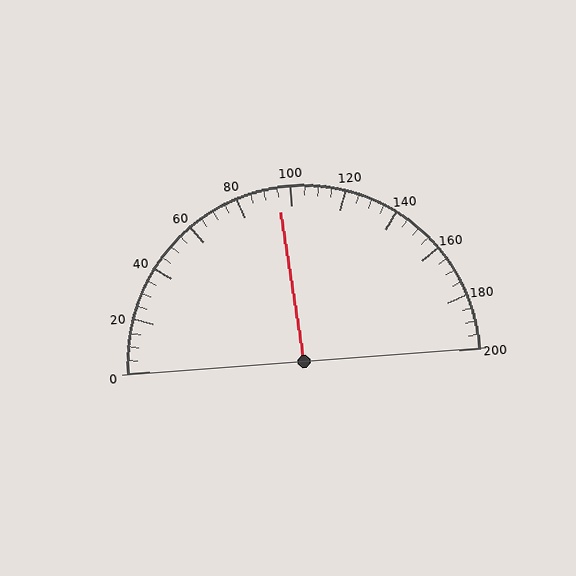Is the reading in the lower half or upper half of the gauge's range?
The reading is in the lower half of the range (0 to 200).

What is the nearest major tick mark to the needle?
The nearest major tick mark is 100.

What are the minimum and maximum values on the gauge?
The gauge ranges from 0 to 200.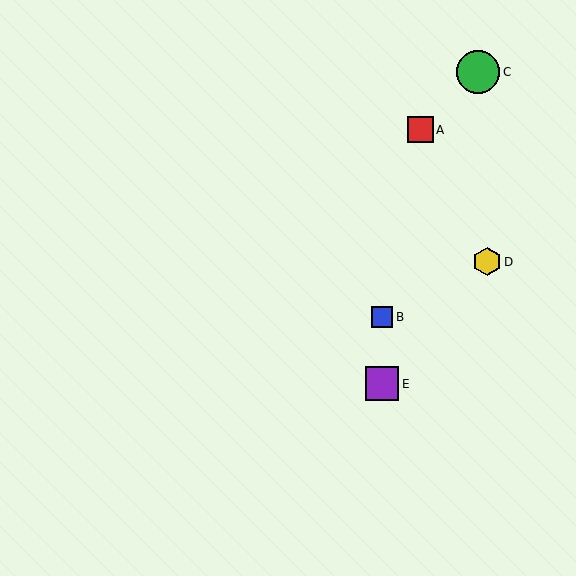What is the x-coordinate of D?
Object D is at x≈487.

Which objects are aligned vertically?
Objects B, E are aligned vertically.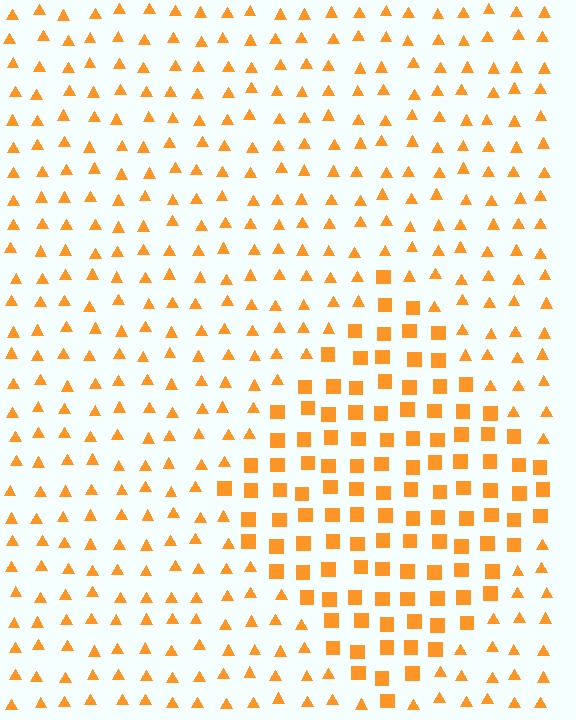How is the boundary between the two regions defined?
The boundary is defined by a change in element shape: squares inside vs. triangles outside. All elements share the same color and spacing.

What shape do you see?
I see a diamond.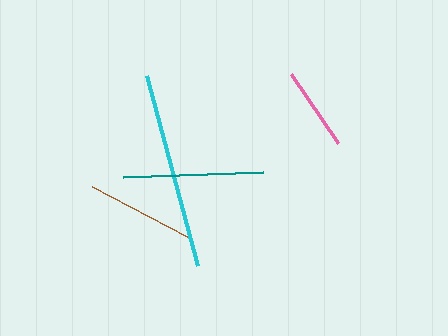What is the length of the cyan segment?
The cyan segment is approximately 197 pixels long.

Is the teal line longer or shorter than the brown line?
The teal line is longer than the brown line.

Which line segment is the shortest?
The pink line is the shortest at approximately 84 pixels.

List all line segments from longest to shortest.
From longest to shortest: cyan, teal, brown, pink.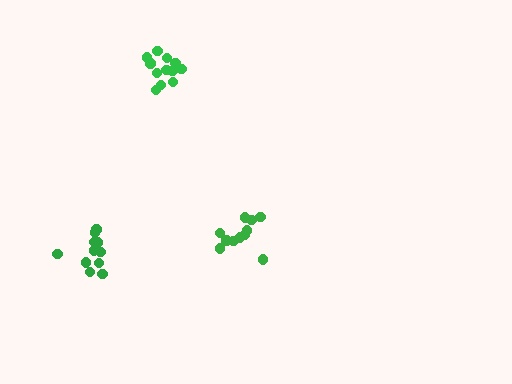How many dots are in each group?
Group 1: 11 dots, Group 2: 11 dots, Group 3: 12 dots (34 total).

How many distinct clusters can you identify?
There are 3 distinct clusters.